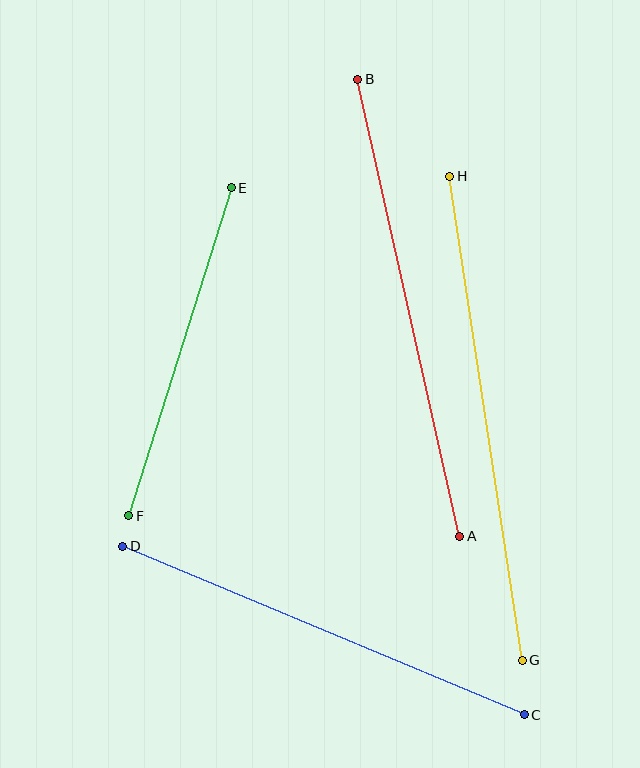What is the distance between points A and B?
The distance is approximately 468 pixels.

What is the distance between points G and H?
The distance is approximately 489 pixels.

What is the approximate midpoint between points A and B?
The midpoint is at approximately (409, 308) pixels.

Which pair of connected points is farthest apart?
Points G and H are farthest apart.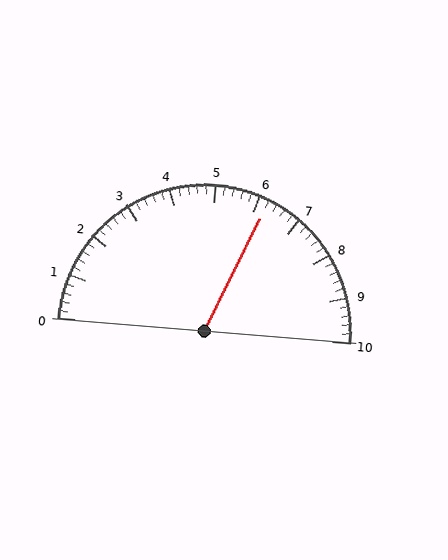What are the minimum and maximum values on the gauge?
The gauge ranges from 0 to 10.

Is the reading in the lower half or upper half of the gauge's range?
The reading is in the upper half of the range (0 to 10).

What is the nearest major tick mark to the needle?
The nearest major tick mark is 6.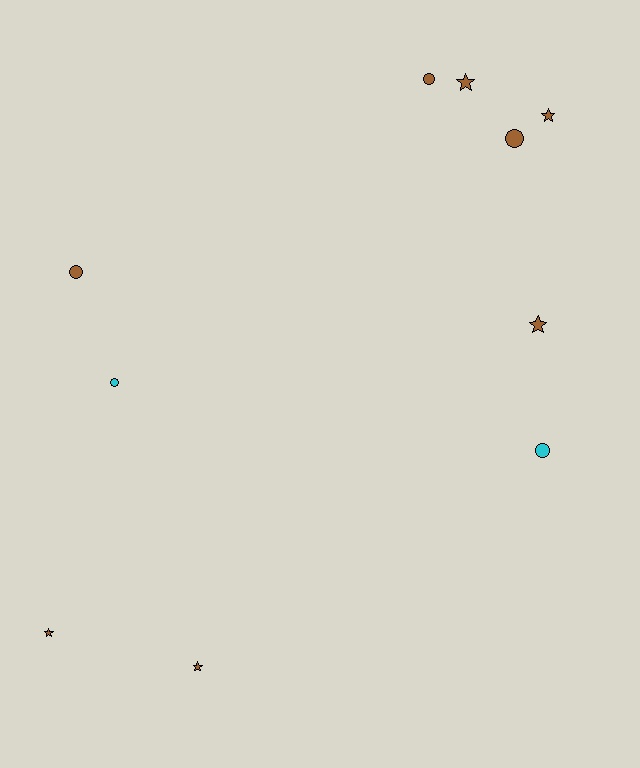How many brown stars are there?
There are 5 brown stars.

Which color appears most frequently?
Brown, with 8 objects.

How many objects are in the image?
There are 10 objects.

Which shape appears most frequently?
Circle, with 5 objects.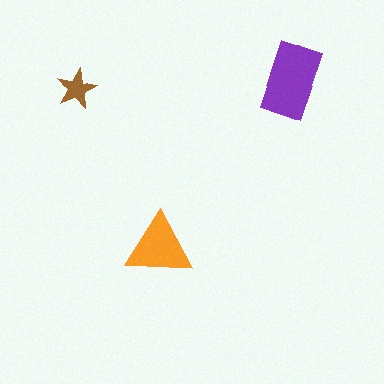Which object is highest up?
The purple rectangle is topmost.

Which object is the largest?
The purple rectangle.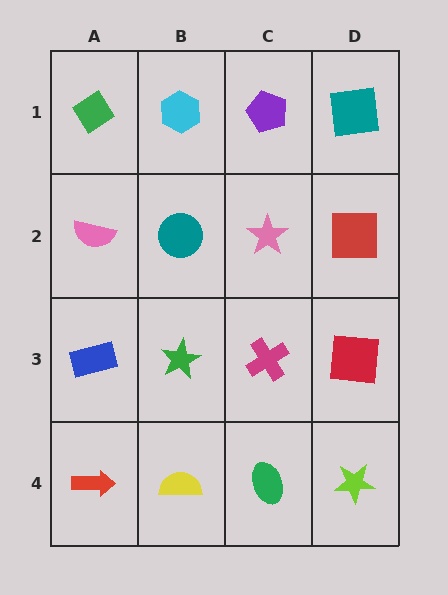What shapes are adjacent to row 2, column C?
A purple pentagon (row 1, column C), a magenta cross (row 3, column C), a teal circle (row 2, column B), a red square (row 2, column D).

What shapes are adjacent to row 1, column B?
A teal circle (row 2, column B), a green diamond (row 1, column A), a purple pentagon (row 1, column C).